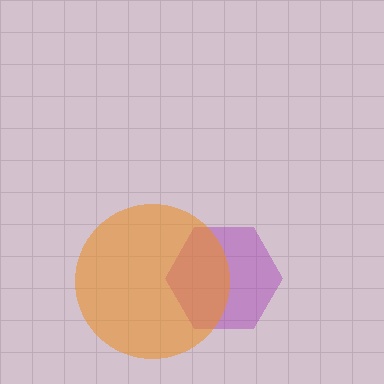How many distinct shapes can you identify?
There are 2 distinct shapes: a purple hexagon, an orange circle.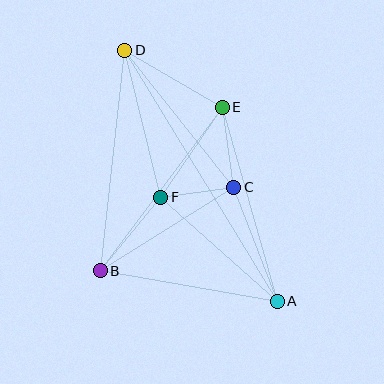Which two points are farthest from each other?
Points A and D are farthest from each other.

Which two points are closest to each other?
Points C and F are closest to each other.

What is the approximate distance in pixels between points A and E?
The distance between A and E is approximately 202 pixels.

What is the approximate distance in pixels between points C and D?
The distance between C and D is approximately 175 pixels.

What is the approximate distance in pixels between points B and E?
The distance between B and E is approximately 204 pixels.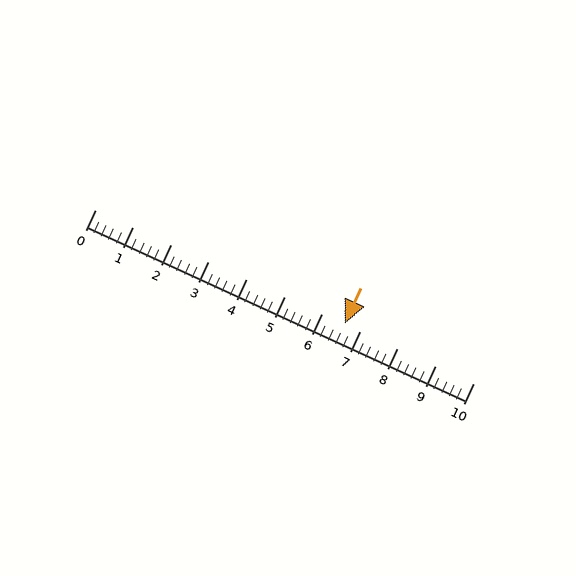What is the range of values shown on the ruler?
The ruler shows values from 0 to 10.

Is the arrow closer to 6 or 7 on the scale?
The arrow is closer to 7.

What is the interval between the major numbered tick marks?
The major tick marks are spaced 1 units apart.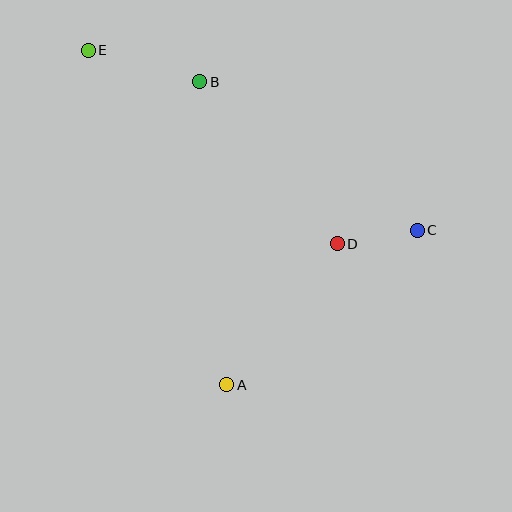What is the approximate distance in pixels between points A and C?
The distance between A and C is approximately 245 pixels.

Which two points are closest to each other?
Points C and D are closest to each other.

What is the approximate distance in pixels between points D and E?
The distance between D and E is approximately 316 pixels.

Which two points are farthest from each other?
Points C and E are farthest from each other.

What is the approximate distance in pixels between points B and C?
The distance between B and C is approximately 263 pixels.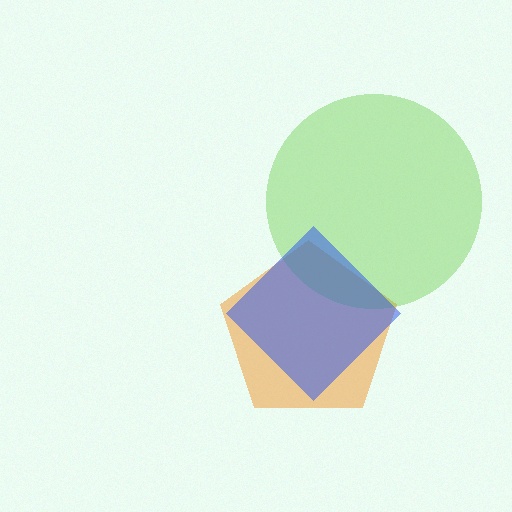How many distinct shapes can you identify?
There are 3 distinct shapes: an orange pentagon, a lime circle, a blue diamond.